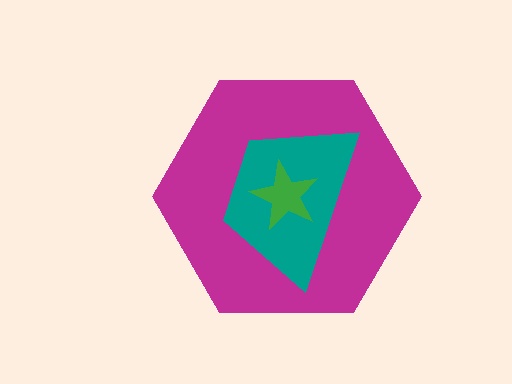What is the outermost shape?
The magenta hexagon.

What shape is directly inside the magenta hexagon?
The teal trapezoid.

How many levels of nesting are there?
3.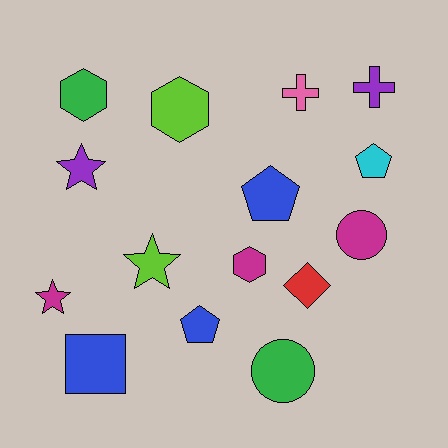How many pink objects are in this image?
There is 1 pink object.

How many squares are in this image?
There is 1 square.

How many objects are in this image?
There are 15 objects.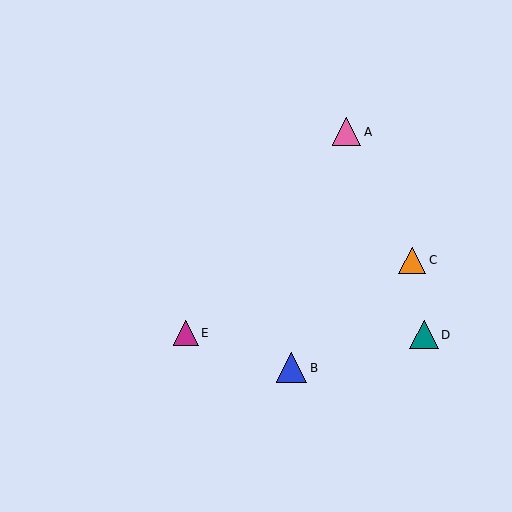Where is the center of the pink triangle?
The center of the pink triangle is at (347, 132).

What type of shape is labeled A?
Shape A is a pink triangle.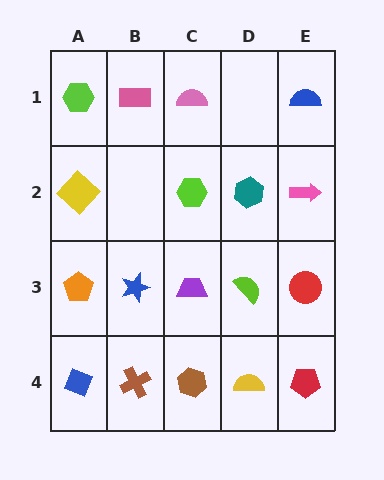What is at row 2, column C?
A lime hexagon.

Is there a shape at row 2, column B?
No, that cell is empty.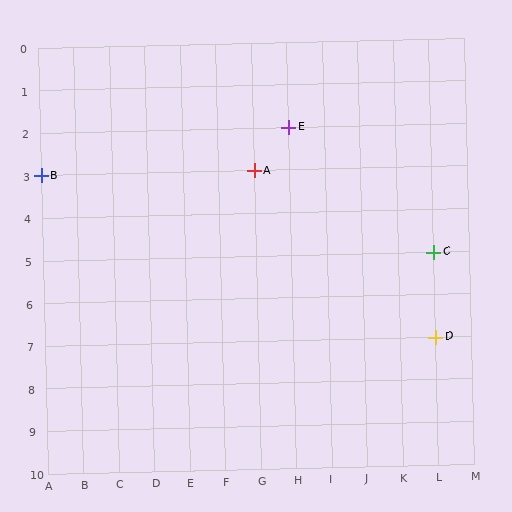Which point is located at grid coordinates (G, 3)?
Point A is at (G, 3).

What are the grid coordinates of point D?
Point D is at grid coordinates (L, 7).